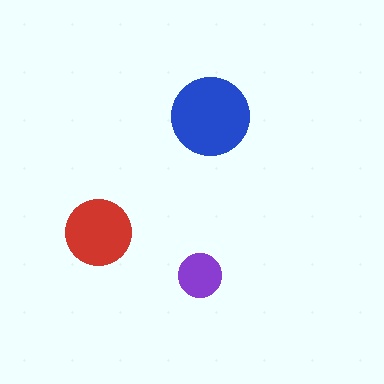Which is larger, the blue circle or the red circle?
The blue one.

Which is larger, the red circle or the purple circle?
The red one.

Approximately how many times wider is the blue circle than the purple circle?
About 2 times wider.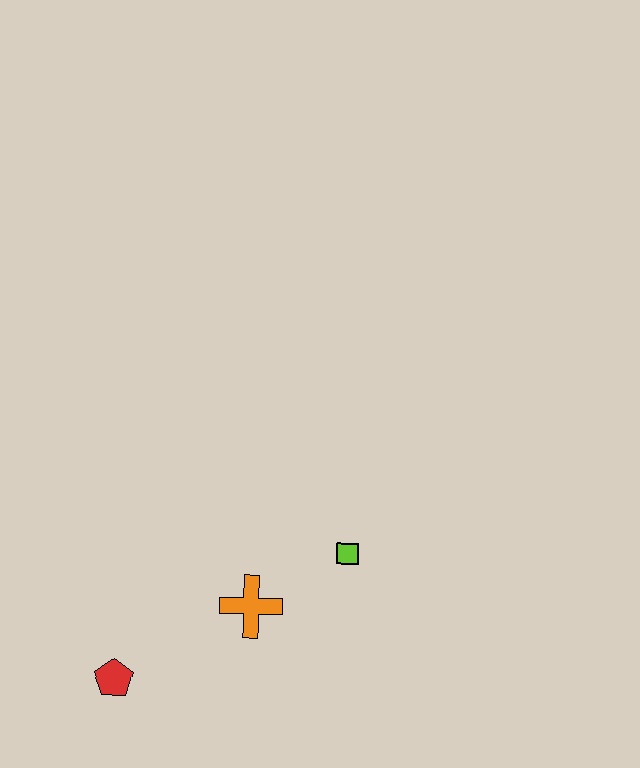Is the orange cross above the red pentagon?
Yes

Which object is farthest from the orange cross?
The red pentagon is farthest from the orange cross.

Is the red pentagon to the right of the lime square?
No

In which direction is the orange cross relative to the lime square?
The orange cross is to the left of the lime square.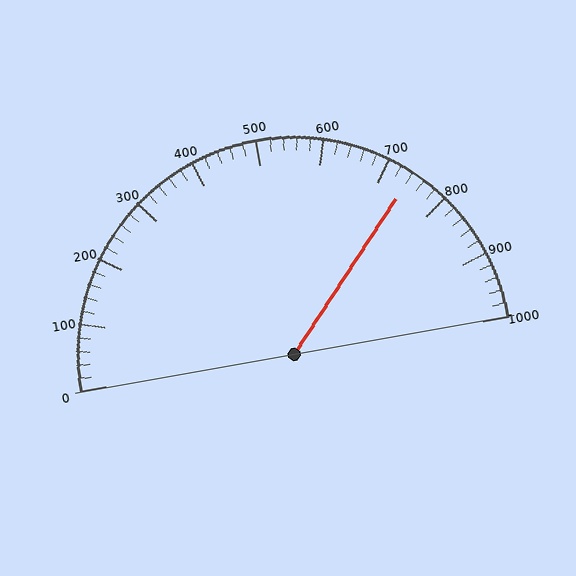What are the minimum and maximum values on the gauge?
The gauge ranges from 0 to 1000.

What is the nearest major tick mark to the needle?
The nearest major tick mark is 700.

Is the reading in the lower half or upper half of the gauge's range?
The reading is in the upper half of the range (0 to 1000).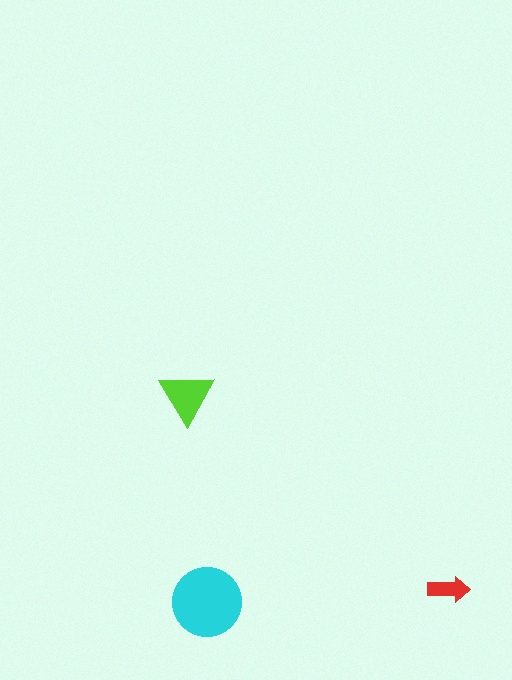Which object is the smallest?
The red arrow.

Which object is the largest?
The cyan circle.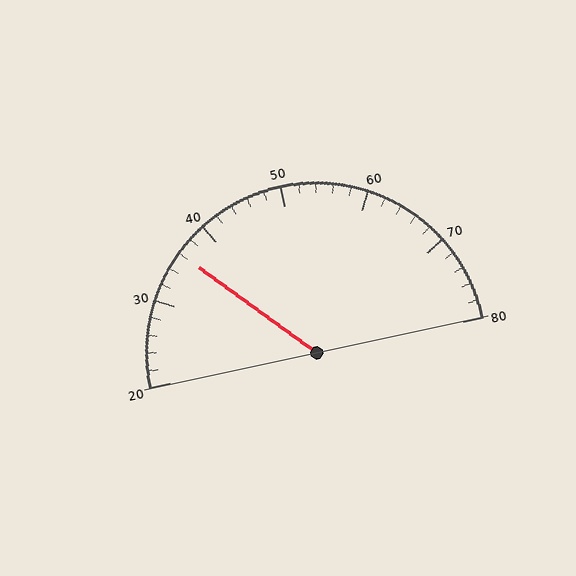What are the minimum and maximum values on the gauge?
The gauge ranges from 20 to 80.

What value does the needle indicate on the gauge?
The needle indicates approximately 36.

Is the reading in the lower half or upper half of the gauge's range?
The reading is in the lower half of the range (20 to 80).